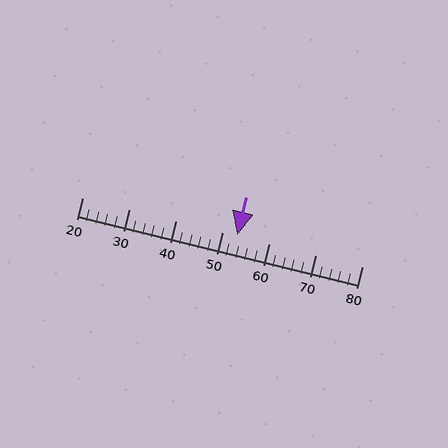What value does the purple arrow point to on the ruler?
The purple arrow points to approximately 53.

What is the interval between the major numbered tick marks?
The major tick marks are spaced 10 units apart.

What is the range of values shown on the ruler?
The ruler shows values from 20 to 80.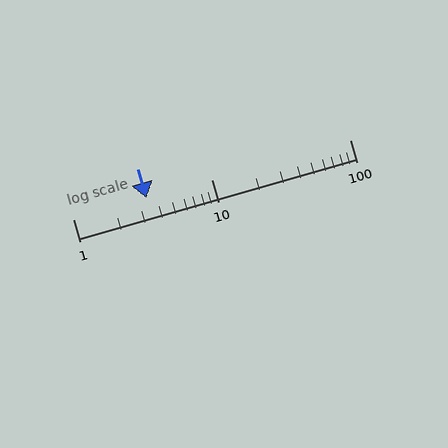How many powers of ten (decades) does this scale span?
The scale spans 2 decades, from 1 to 100.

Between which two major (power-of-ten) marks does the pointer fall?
The pointer is between 1 and 10.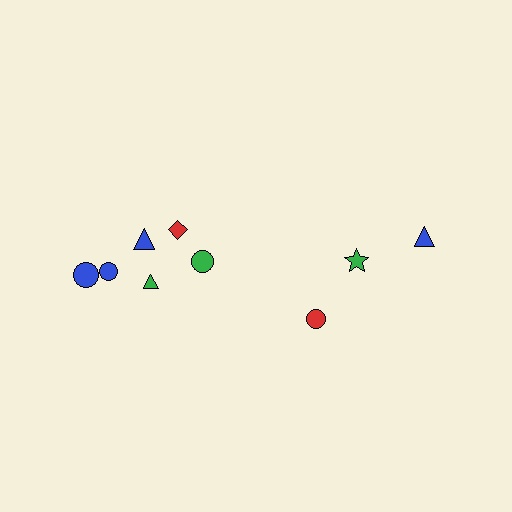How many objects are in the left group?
There are 6 objects.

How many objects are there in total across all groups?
There are 9 objects.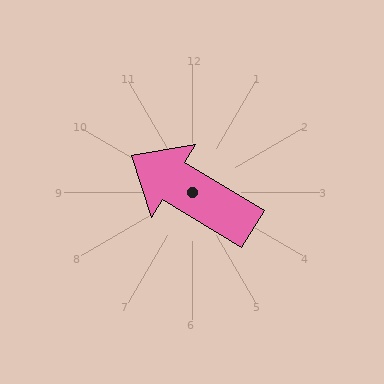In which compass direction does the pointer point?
Northwest.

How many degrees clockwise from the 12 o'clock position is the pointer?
Approximately 301 degrees.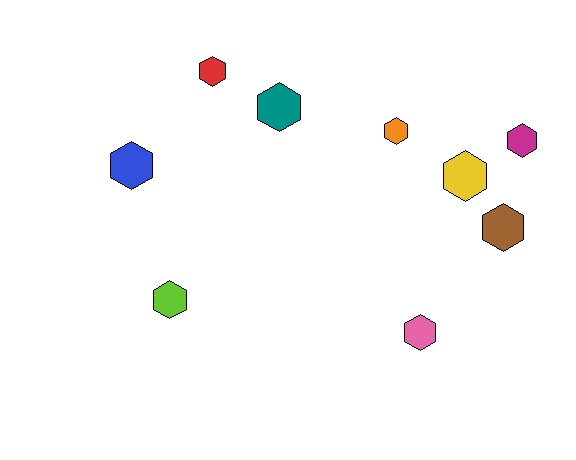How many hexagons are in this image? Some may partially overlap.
There are 9 hexagons.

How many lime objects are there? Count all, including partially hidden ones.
There is 1 lime object.